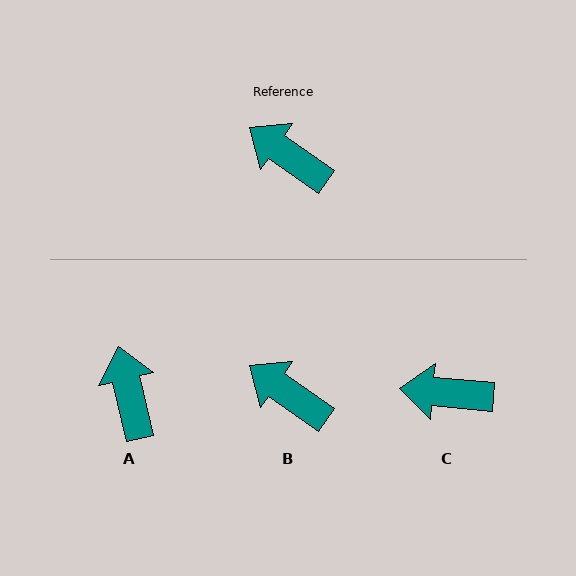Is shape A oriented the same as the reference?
No, it is off by about 42 degrees.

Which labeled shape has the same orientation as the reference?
B.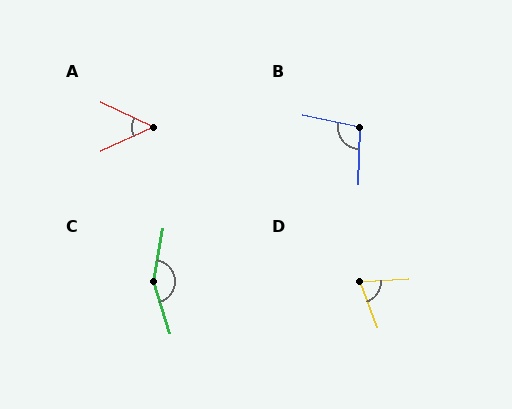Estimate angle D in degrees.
Approximately 73 degrees.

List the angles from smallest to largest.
A (50°), D (73°), B (100°), C (152°).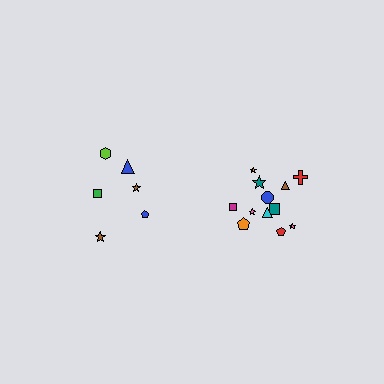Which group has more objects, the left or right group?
The right group.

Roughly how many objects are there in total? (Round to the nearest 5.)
Roughly 20 objects in total.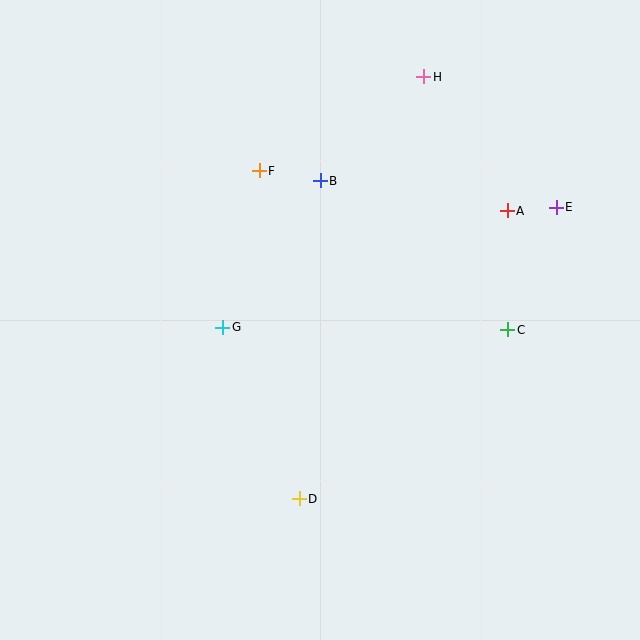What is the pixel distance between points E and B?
The distance between E and B is 238 pixels.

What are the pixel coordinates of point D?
Point D is at (299, 499).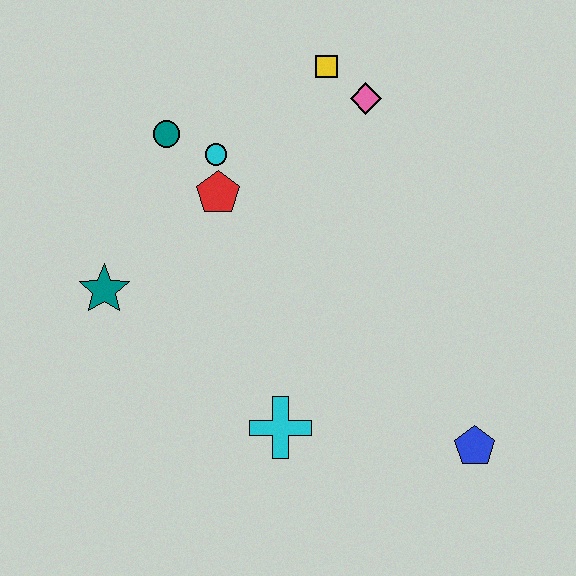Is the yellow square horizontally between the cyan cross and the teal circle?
No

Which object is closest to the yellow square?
The pink diamond is closest to the yellow square.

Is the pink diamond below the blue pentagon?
No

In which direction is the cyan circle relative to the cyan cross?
The cyan circle is above the cyan cross.